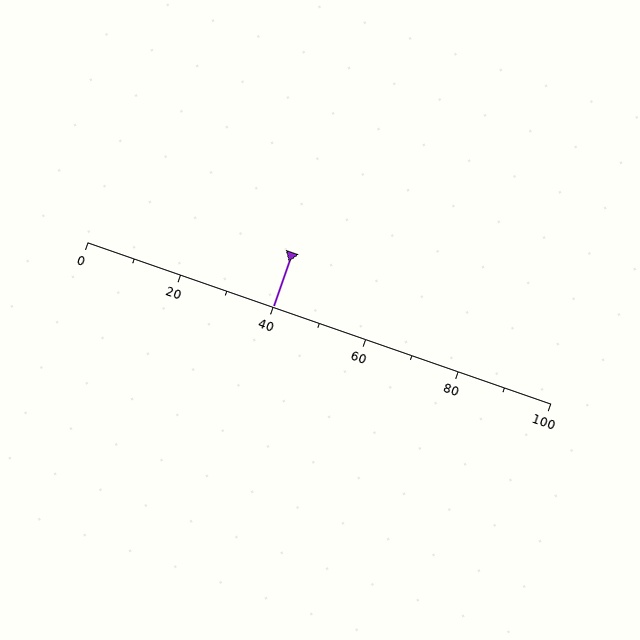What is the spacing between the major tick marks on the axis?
The major ticks are spaced 20 apart.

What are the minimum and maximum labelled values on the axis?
The axis runs from 0 to 100.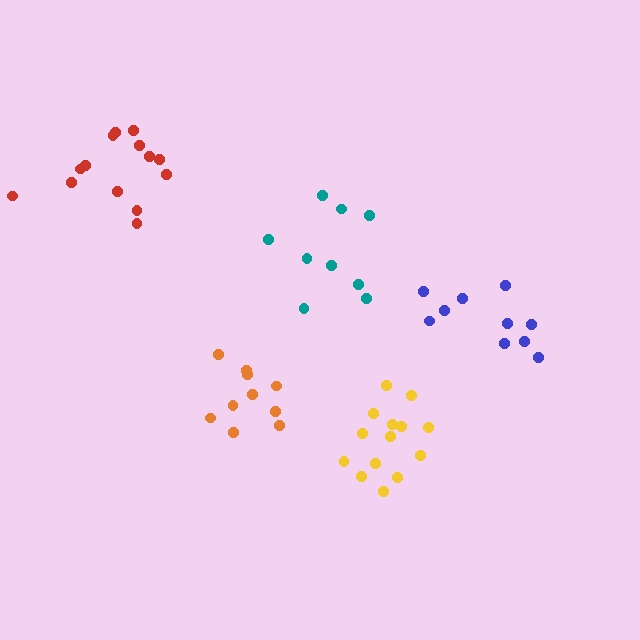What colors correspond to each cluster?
The clusters are colored: teal, red, orange, blue, yellow.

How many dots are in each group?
Group 1: 9 dots, Group 2: 14 dots, Group 3: 10 dots, Group 4: 10 dots, Group 5: 14 dots (57 total).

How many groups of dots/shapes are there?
There are 5 groups.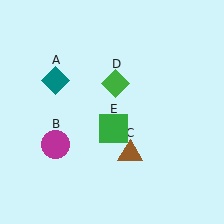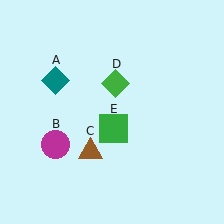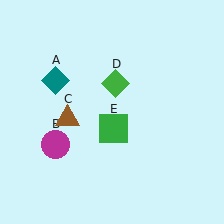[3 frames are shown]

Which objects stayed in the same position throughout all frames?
Teal diamond (object A) and magenta circle (object B) and green diamond (object D) and green square (object E) remained stationary.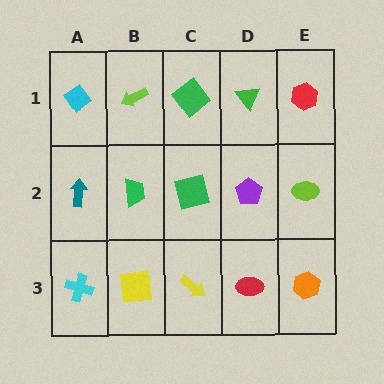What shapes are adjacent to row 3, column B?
A green trapezoid (row 2, column B), a cyan cross (row 3, column A), a yellow arrow (row 3, column C).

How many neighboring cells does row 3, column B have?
3.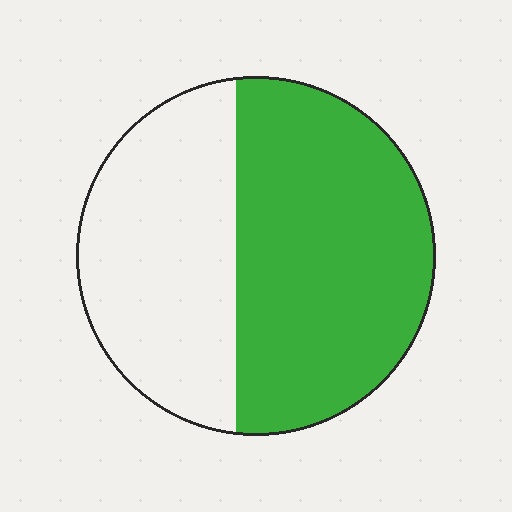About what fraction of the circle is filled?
About three fifths (3/5).